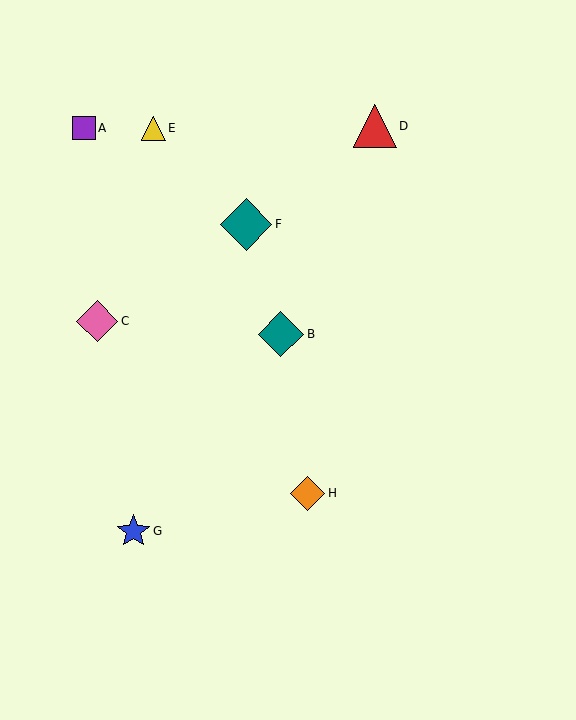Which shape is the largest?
The teal diamond (labeled F) is the largest.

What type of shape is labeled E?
Shape E is a yellow triangle.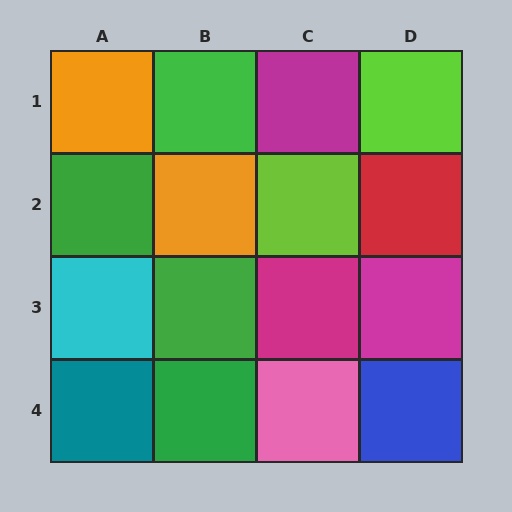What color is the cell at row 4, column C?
Pink.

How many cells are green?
4 cells are green.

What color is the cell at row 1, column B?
Green.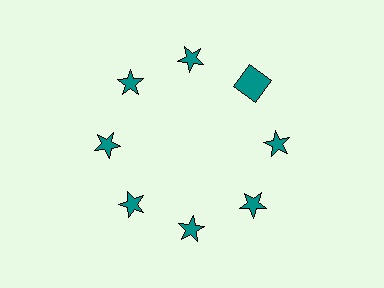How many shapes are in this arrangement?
There are 8 shapes arranged in a ring pattern.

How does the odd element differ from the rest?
It has a different shape: square instead of star.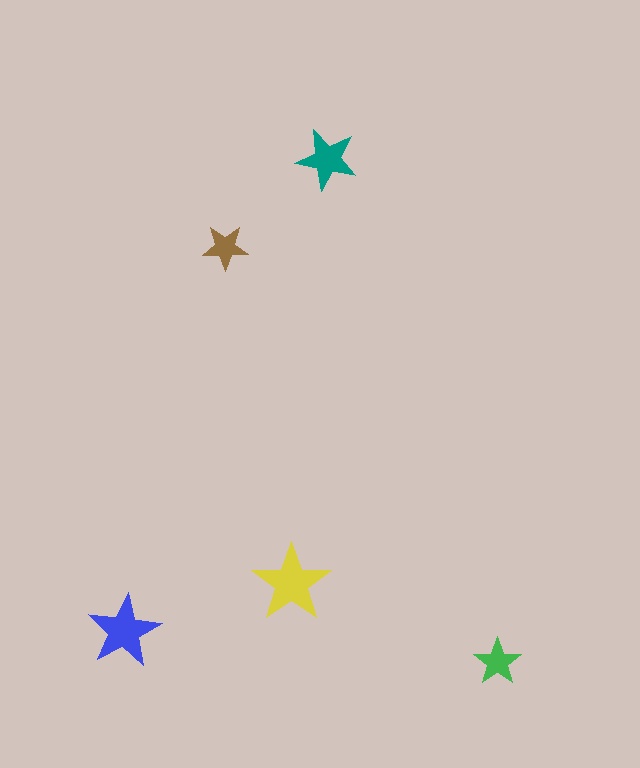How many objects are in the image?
There are 5 objects in the image.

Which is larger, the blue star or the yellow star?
The yellow one.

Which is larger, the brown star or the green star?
The green one.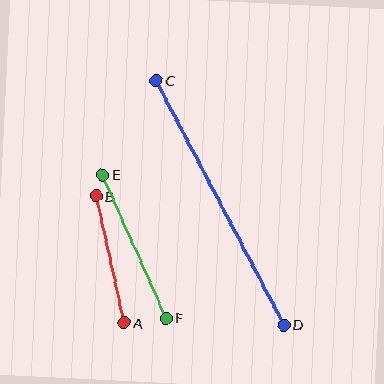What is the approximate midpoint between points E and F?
The midpoint is at approximately (134, 247) pixels.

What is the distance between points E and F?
The distance is approximately 157 pixels.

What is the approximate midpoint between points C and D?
The midpoint is at approximately (220, 203) pixels.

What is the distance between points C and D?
The distance is approximately 276 pixels.